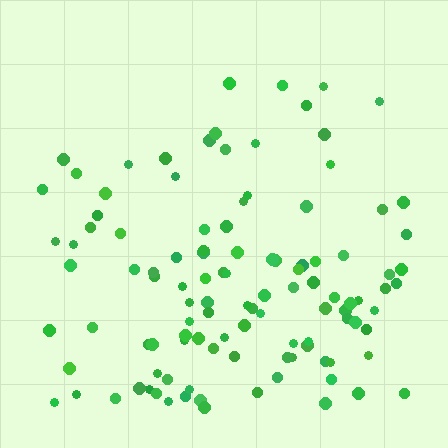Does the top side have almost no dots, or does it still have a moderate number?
Still a moderate number, just noticeably fewer than the bottom.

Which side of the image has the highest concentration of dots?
The bottom.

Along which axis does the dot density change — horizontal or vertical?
Vertical.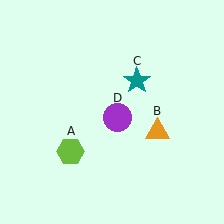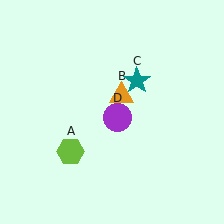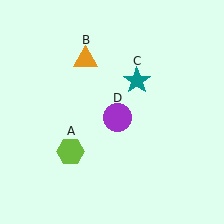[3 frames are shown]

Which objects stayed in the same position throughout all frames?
Lime hexagon (object A) and teal star (object C) and purple circle (object D) remained stationary.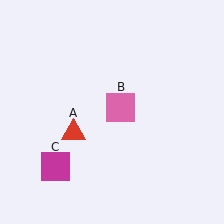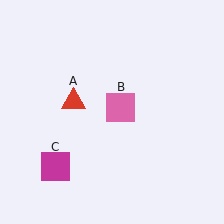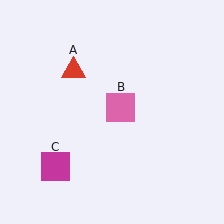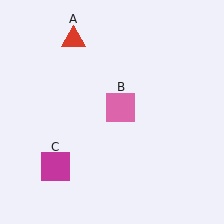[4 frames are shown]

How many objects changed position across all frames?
1 object changed position: red triangle (object A).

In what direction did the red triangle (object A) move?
The red triangle (object A) moved up.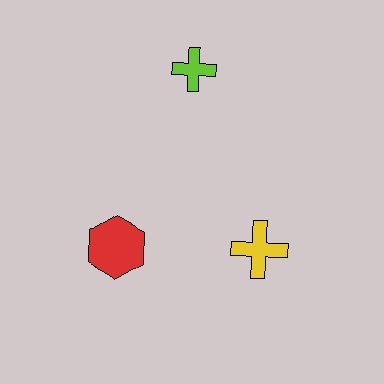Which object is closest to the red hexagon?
The yellow cross is closest to the red hexagon.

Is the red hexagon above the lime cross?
No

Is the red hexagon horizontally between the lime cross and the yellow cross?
No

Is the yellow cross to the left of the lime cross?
No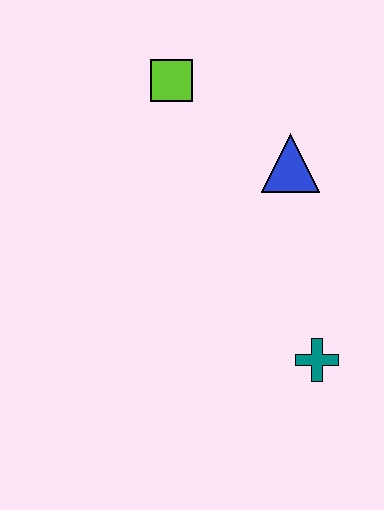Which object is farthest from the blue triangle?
The teal cross is farthest from the blue triangle.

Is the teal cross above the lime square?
No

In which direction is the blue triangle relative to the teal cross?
The blue triangle is above the teal cross.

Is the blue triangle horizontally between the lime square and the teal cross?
Yes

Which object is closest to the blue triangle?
The lime square is closest to the blue triangle.